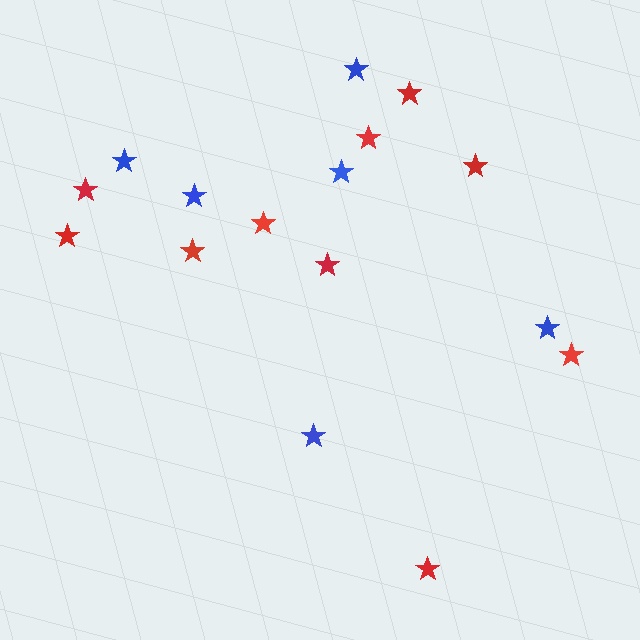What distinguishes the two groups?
There are 2 groups: one group of red stars (10) and one group of blue stars (6).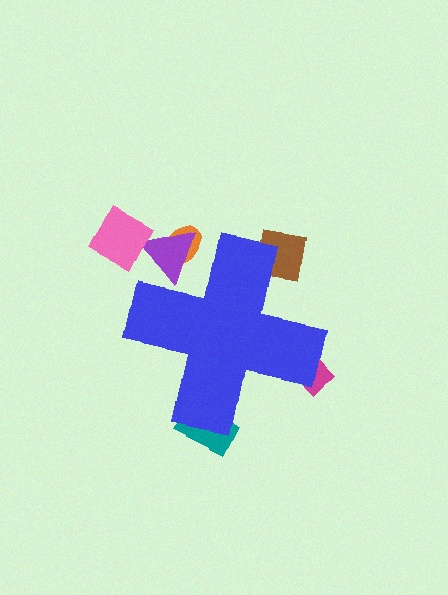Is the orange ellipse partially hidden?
Yes, the orange ellipse is partially hidden behind the blue cross.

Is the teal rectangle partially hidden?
Yes, the teal rectangle is partially hidden behind the blue cross.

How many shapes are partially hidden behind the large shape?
5 shapes are partially hidden.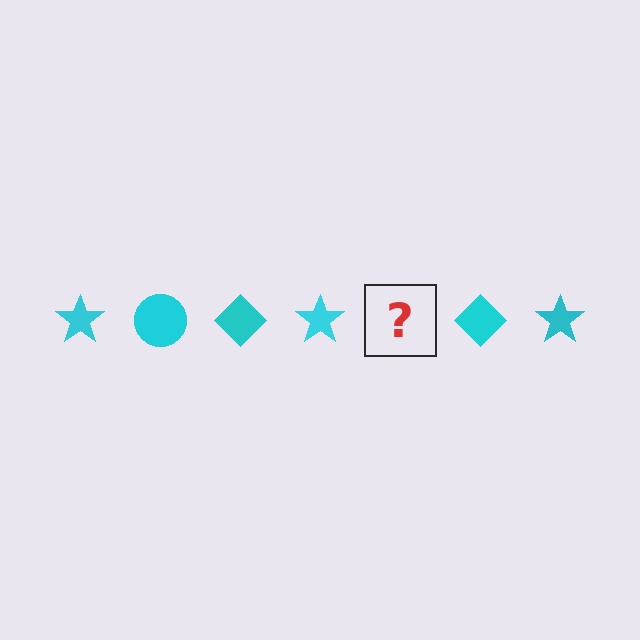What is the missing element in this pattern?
The missing element is a cyan circle.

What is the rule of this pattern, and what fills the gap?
The rule is that the pattern cycles through star, circle, diamond shapes in cyan. The gap should be filled with a cyan circle.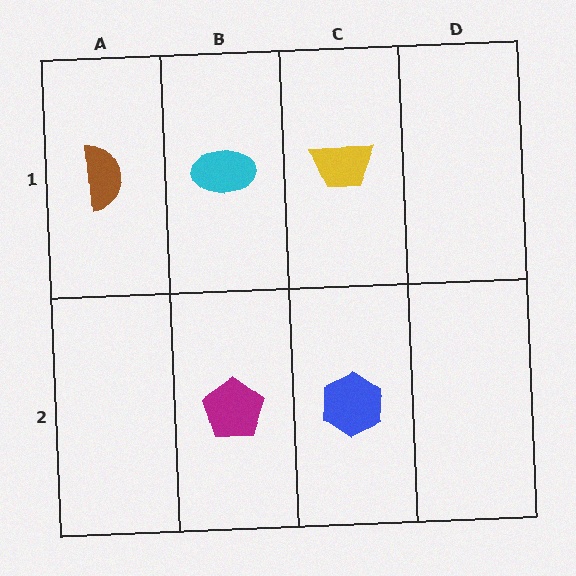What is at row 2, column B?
A magenta pentagon.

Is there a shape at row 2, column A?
No, that cell is empty.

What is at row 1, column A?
A brown semicircle.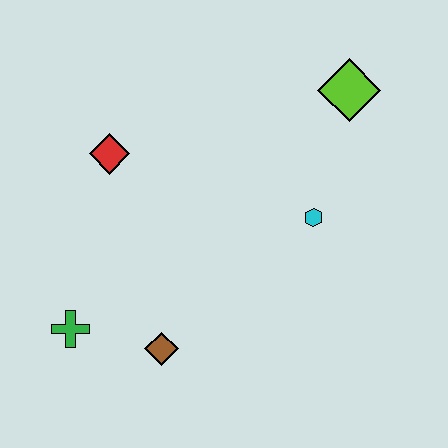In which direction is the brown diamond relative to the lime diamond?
The brown diamond is below the lime diamond.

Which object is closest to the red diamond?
The green cross is closest to the red diamond.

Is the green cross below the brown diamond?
No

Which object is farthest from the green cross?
The lime diamond is farthest from the green cross.